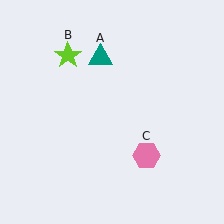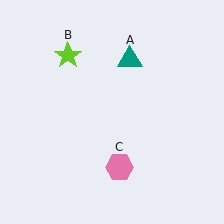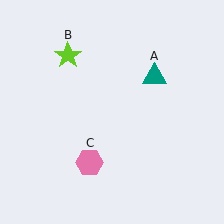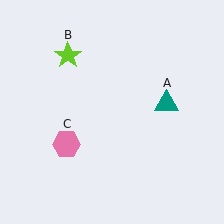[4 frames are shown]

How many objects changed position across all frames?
2 objects changed position: teal triangle (object A), pink hexagon (object C).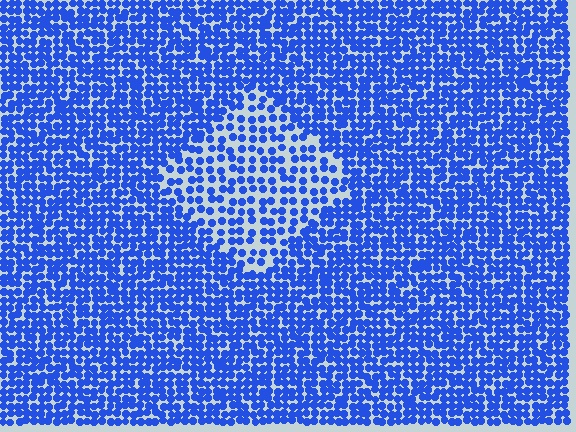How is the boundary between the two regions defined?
The boundary is defined by a change in element density (approximately 1.8x ratio). All elements are the same color, size, and shape.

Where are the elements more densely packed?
The elements are more densely packed outside the diamond boundary.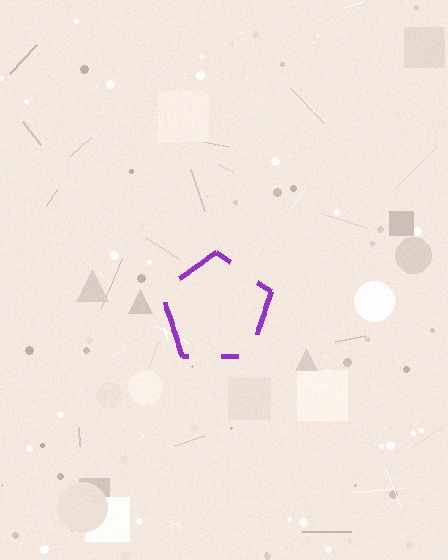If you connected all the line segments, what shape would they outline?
They would outline a pentagon.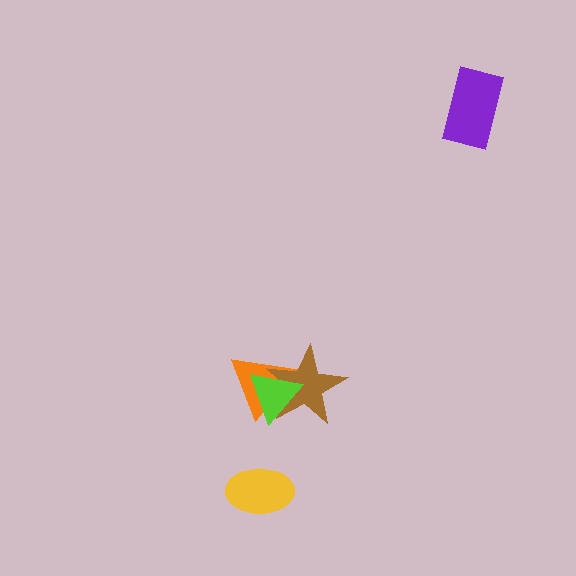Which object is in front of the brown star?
The lime triangle is in front of the brown star.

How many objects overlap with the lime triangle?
2 objects overlap with the lime triangle.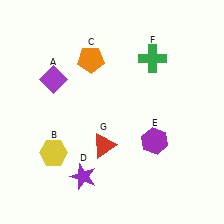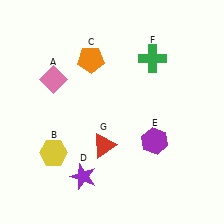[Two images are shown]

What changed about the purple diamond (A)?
In Image 1, A is purple. In Image 2, it changed to pink.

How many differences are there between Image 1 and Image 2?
There is 1 difference between the two images.